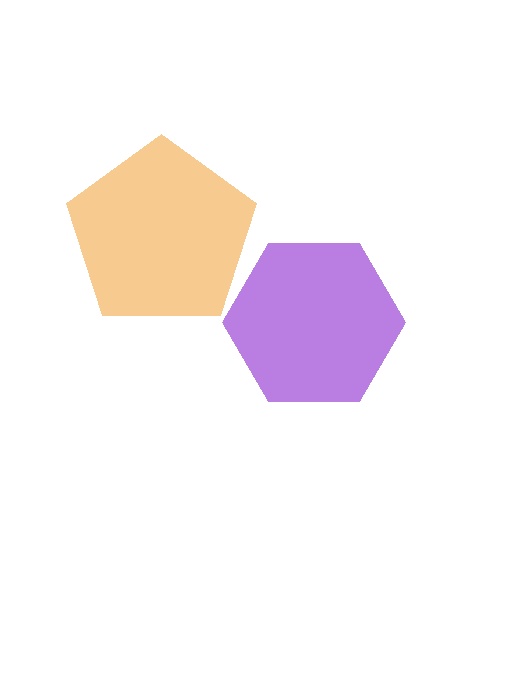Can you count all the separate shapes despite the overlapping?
Yes, there are 2 separate shapes.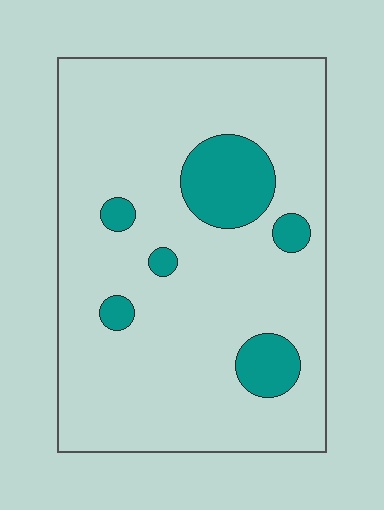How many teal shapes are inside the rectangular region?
6.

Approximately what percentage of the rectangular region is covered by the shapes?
Approximately 15%.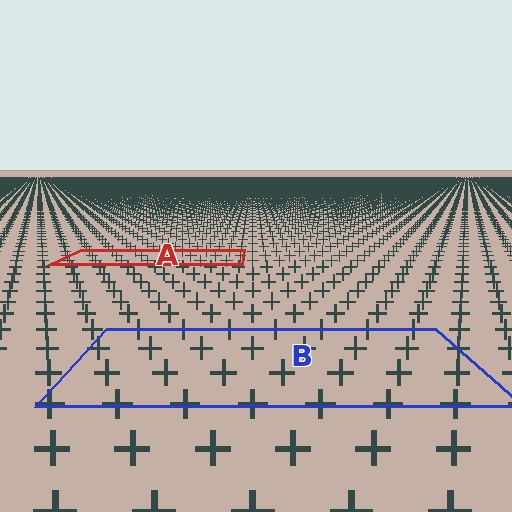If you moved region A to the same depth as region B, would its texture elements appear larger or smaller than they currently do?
They would appear larger. At a closer depth, the same texture elements are projected at a bigger on-screen size.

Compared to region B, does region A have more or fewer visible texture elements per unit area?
Region A has more texture elements per unit area — they are packed more densely because it is farther away.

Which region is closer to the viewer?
Region B is closer. The texture elements there are larger and more spread out.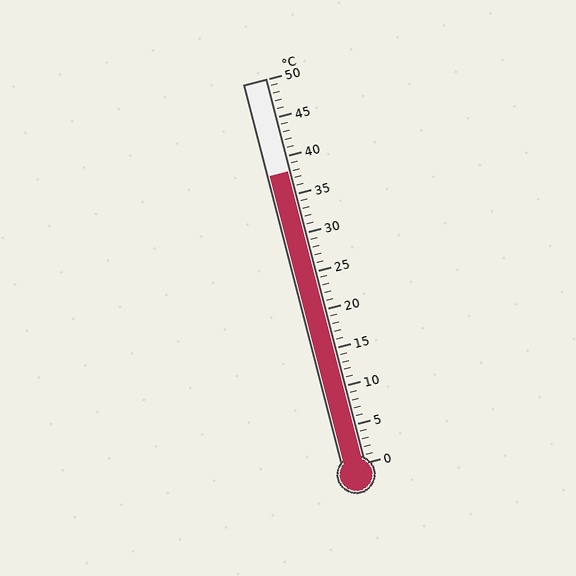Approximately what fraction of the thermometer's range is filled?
The thermometer is filled to approximately 75% of its range.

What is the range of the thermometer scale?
The thermometer scale ranges from 0°C to 50°C.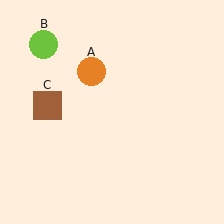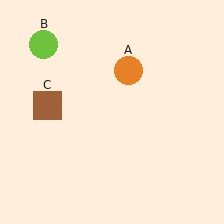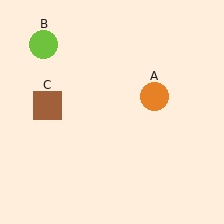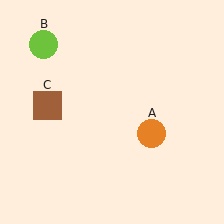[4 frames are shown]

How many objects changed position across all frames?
1 object changed position: orange circle (object A).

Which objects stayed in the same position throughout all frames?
Lime circle (object B) and brown square (object C) remained stationary.